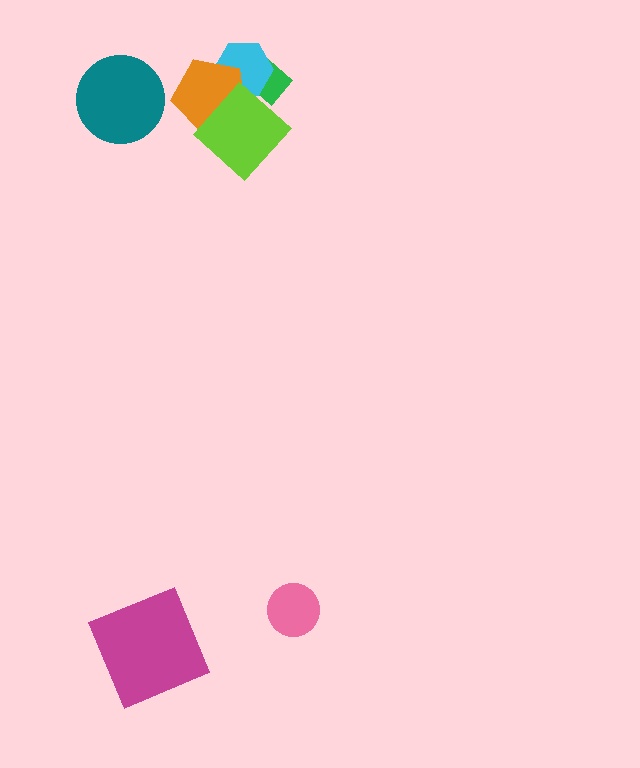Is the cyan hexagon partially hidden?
Yes, it is partially covered by another shape.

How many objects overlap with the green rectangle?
3 objects overlap with the green rectangle.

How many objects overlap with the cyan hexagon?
3 objects overlap with the cyan hexagon.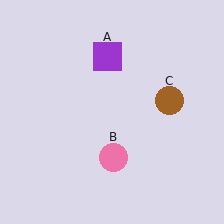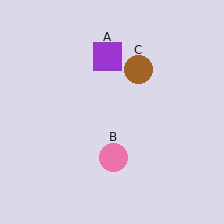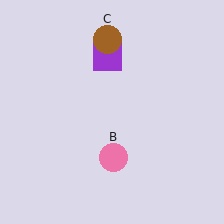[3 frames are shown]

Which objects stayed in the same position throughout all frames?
Purple square (object A) and pink circle (object B) remained stationary.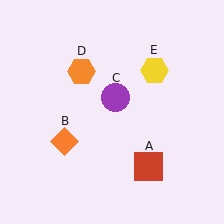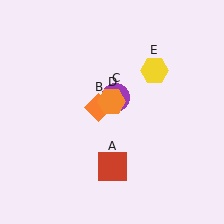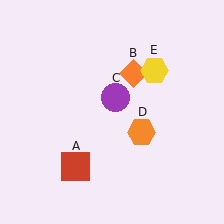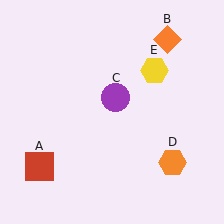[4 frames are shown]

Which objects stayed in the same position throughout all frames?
Purple circle (object C) and yellow hexagon (object E) remained stationary.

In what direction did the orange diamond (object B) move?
The orange diamond (object B) moved up and to the right.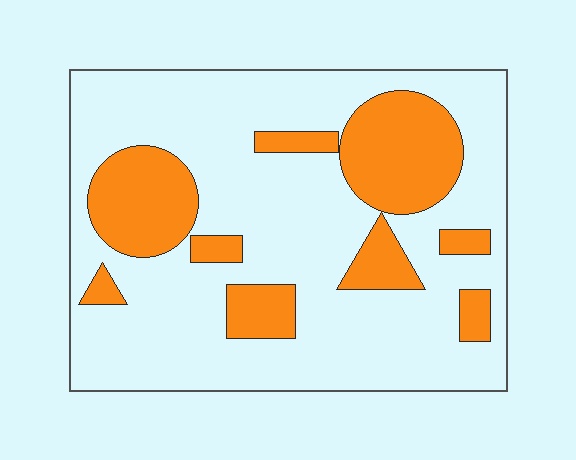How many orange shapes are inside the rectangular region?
9.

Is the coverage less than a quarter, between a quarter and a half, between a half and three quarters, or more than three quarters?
Between a quarter and a half.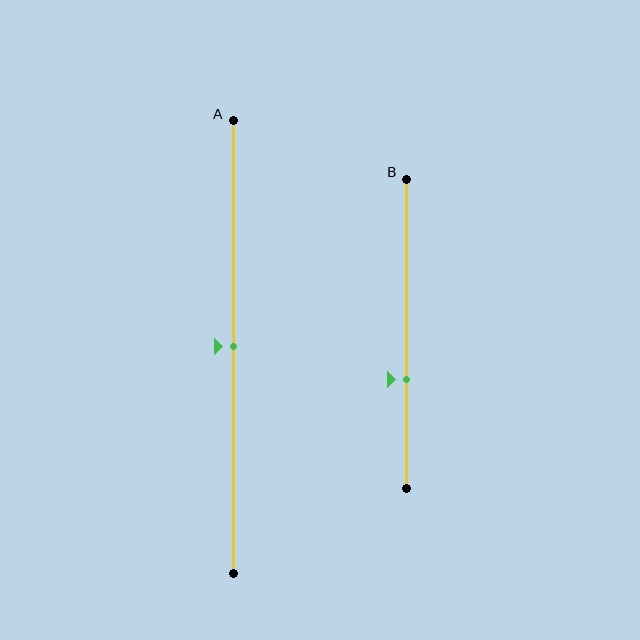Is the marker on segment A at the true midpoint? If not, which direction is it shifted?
Yes, the marker on segment A is at the true midpoint.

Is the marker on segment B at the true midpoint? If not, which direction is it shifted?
No, the marker on segment B is shifted downward by about 15% of the segment length.